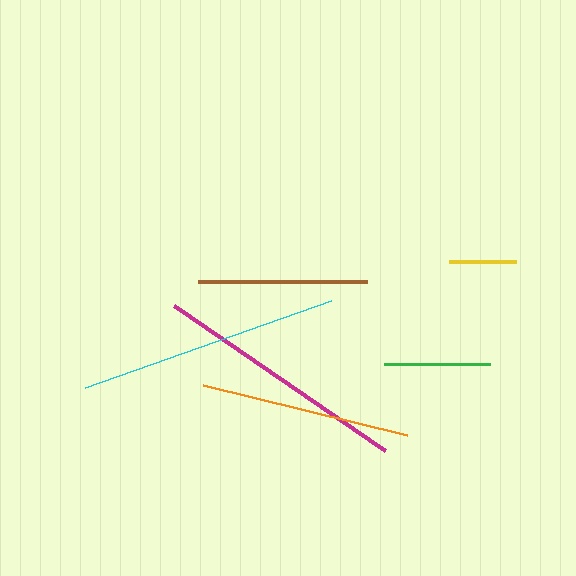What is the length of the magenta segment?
The magenta segment is approximately 256 pixels long.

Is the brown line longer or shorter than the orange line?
The orange line is longer than the brown line.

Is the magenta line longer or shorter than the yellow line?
The magenta line is longer than the yellow line.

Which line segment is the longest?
The cyan line is the longest at approximately 261 pixels.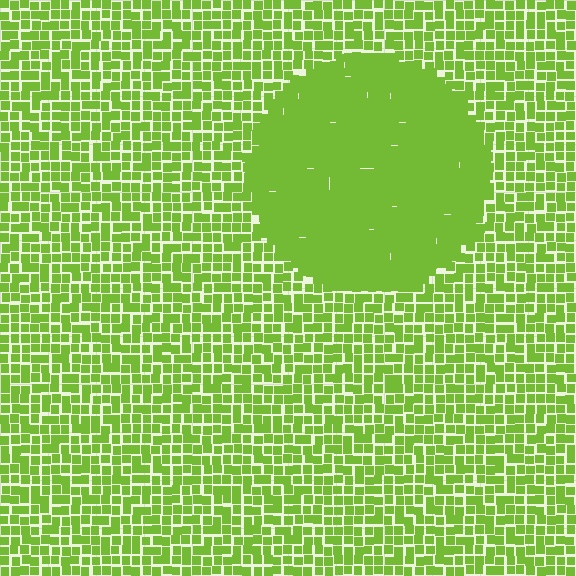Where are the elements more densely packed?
The elements are more densely packed inside the circle boundary.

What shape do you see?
I see a circle.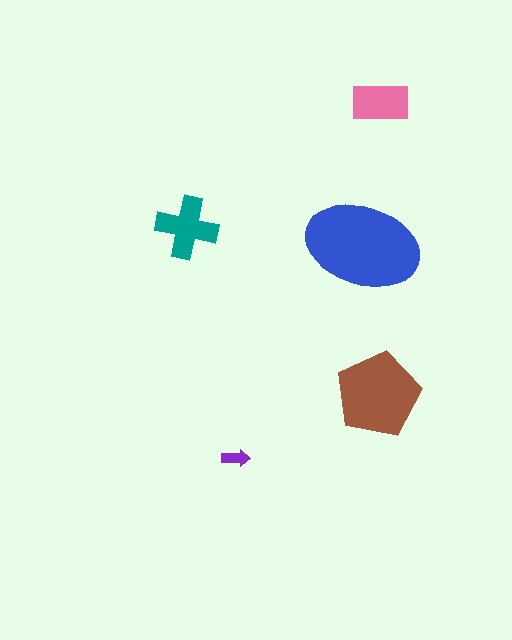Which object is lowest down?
The purple arrow is bottommost.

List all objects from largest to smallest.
The blue ellipse, the brown pentagon, the teal cross, the pink rectangle, the purple arrow.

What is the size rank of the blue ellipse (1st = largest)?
1st.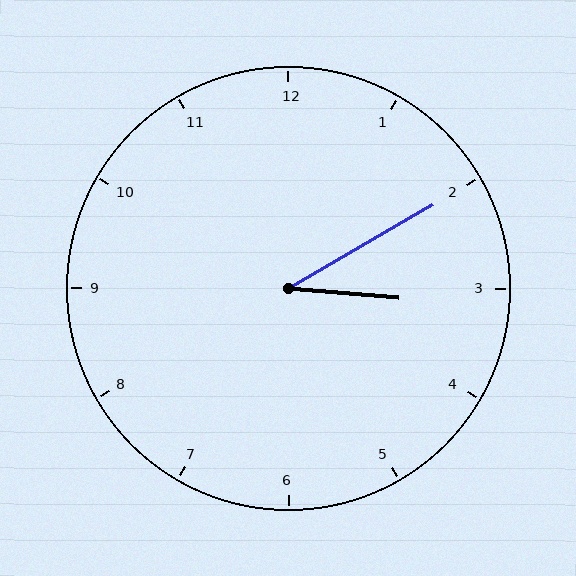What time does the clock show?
3:10.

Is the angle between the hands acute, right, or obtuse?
It is acute.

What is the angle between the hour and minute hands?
Approximately 35 degrees.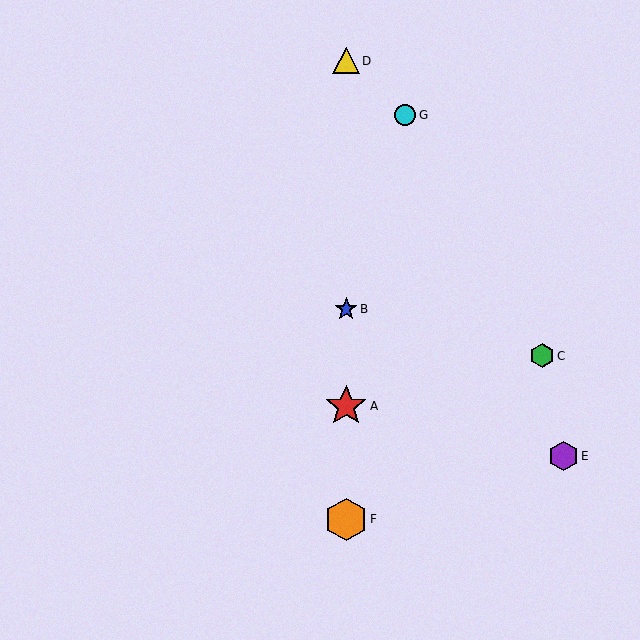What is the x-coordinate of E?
Object E is at x≈564.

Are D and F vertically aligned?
Yes, both are at x≈346.